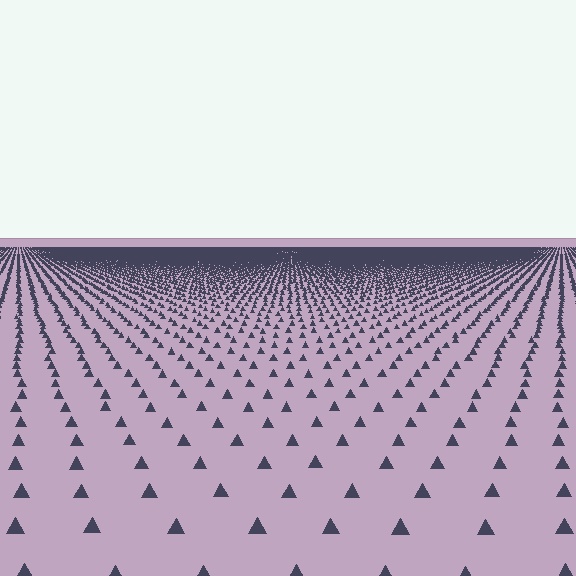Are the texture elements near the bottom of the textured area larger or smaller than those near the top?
Larger. Near the bottom, elements are closer to the viewer and appear at a bigger on-screen size.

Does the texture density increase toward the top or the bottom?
Density increases toward the top.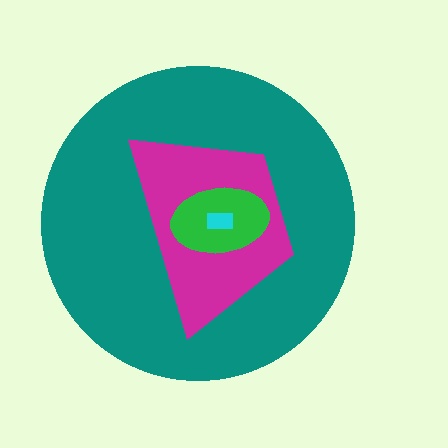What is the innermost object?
The cyan rectangle.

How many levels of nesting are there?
4.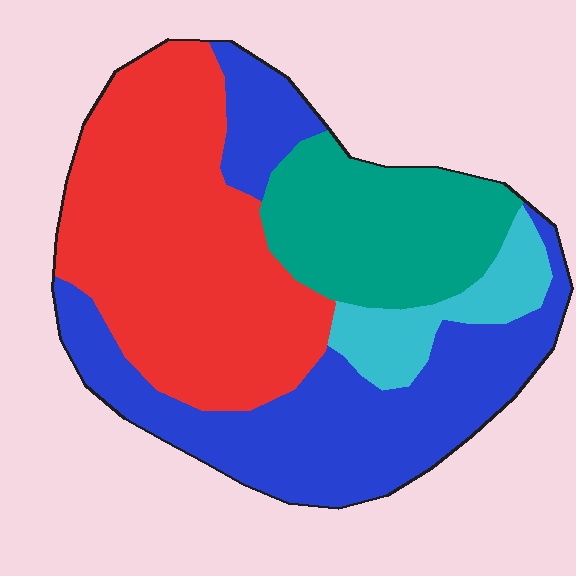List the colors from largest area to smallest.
From largest to smallest: red, blue, teal, cyan.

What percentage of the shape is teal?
Teal covers roughly 20% of the shape.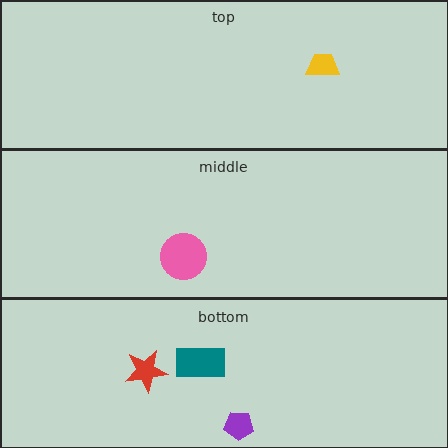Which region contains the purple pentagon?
The bottom region.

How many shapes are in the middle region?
1.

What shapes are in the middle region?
The pink circle.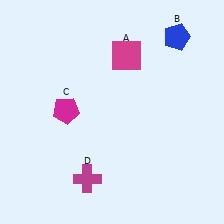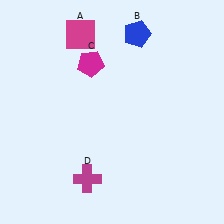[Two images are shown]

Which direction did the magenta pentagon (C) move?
The magenta pentagon (C) moved up.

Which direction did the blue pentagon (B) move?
The blue pentagon (B) moved left.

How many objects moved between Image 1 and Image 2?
3 objects moved between the two images.